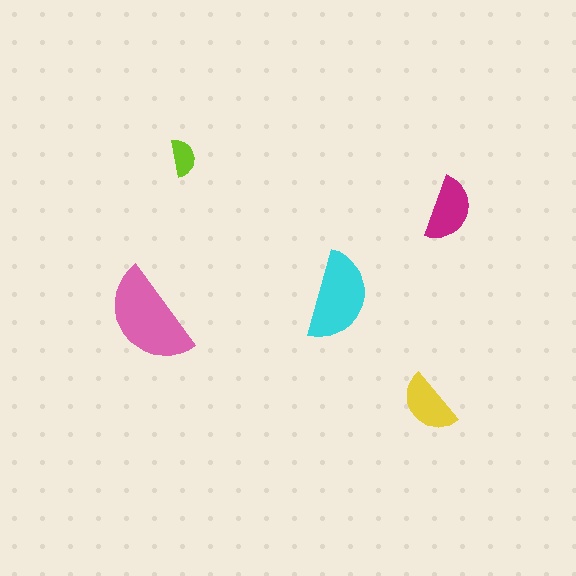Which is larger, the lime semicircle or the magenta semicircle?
The magenta one.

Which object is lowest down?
The yellow semicircle is bottommost.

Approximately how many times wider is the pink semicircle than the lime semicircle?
About 2.5 times wider.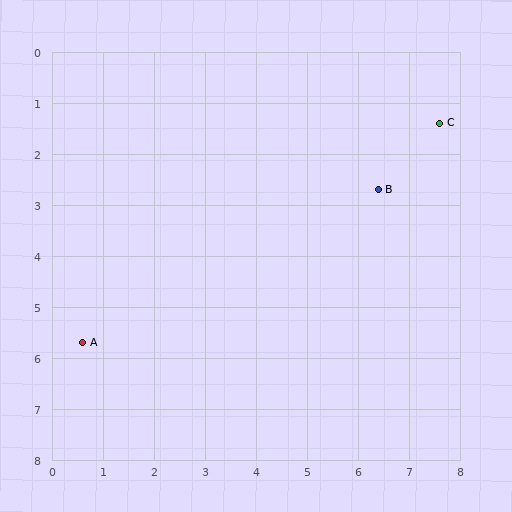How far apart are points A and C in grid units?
Points A and C are about 8.2 grid units apart.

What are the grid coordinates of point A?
Point A is at approximately (0.6, 5.7).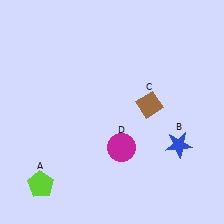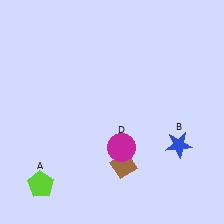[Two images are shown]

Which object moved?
The brown diamond (C) moved down.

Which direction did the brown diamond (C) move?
The brown diamond (C) moved down.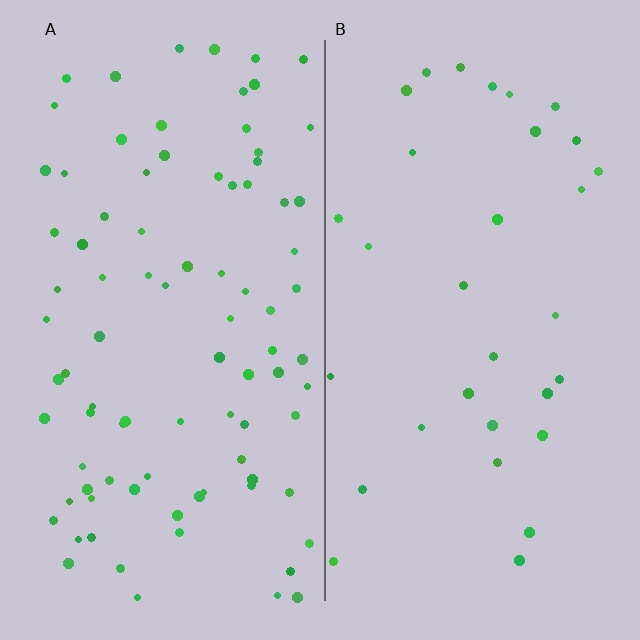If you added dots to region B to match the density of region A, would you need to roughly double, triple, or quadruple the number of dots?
Approximately triple.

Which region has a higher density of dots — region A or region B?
A (the left).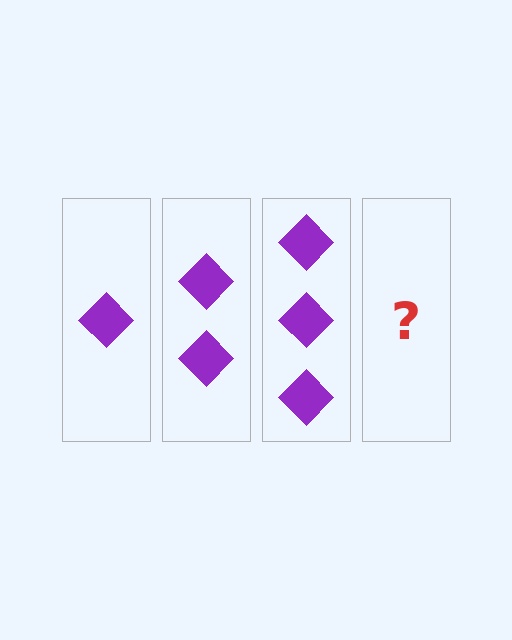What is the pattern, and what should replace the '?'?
The pattern is that each step adds one more diamond. The '?' should be 4 diamonds.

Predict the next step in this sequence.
The next step is 4 diamonds.